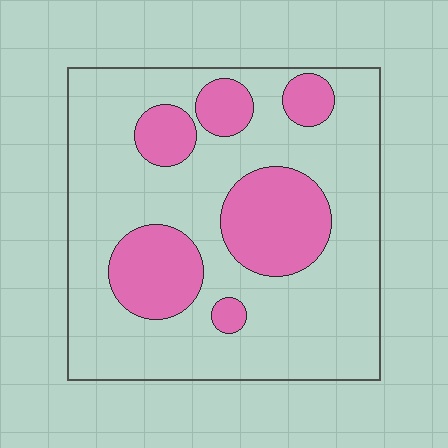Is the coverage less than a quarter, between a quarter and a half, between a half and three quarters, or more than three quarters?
Between a quarter and a half.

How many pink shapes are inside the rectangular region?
6.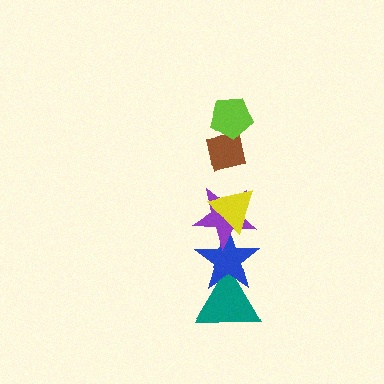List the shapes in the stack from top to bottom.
From top to bottom: the lime pentagon, the brown square, the yellow triangle, the purple star, the blue star, the teal triangle.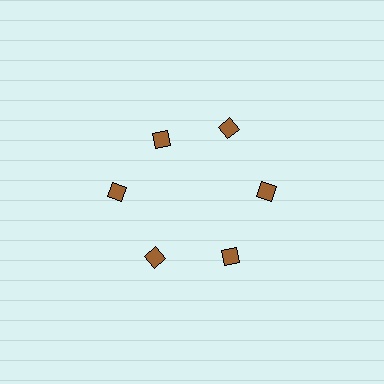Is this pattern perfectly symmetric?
No. The 6 brown diamonds are arranged in a ring, but one element near the 11 o'clock position is pulled inward toward the center, breaking the 6-fold rotational symmetry.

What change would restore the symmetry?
The symmetry would be restored by moving it outward, back onto the ring so that all 6 diamonds sit at equal angles and equal distance from the center.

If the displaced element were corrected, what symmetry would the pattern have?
It would have 6-fold rotational symmetry — the pattern would map onto itself every 60 degrees.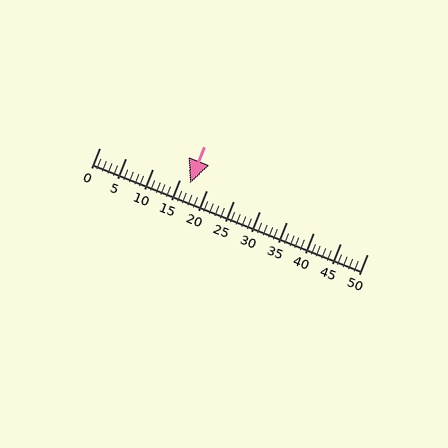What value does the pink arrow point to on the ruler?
The pink arrow points to approximately 17.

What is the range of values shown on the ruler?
The ruler shows values from 0 to 50.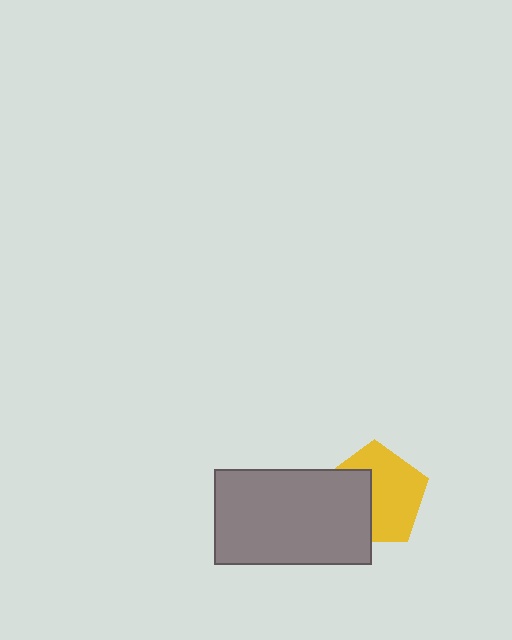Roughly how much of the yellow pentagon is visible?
About half of it is visible (roughly 61%).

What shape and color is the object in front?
The object in front is a gray rectangle.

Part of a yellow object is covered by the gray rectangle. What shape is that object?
It is a pentagon.